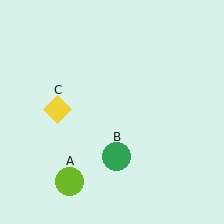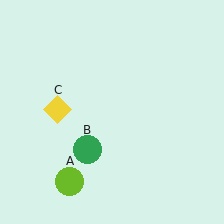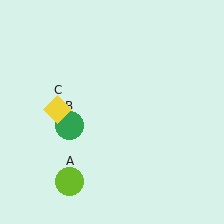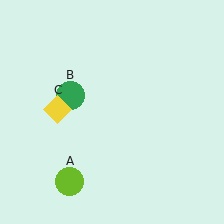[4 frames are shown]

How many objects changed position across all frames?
1 object changed position: green circle (object B).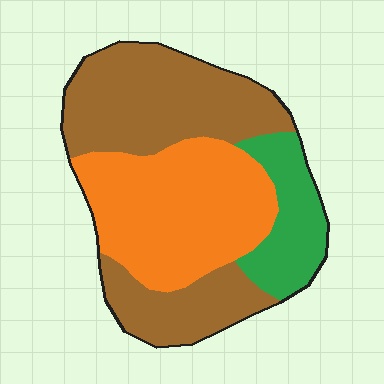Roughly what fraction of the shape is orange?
Orange takes up between a third and a half of the shape.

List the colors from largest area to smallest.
From largest to smallest: brown, orange, green.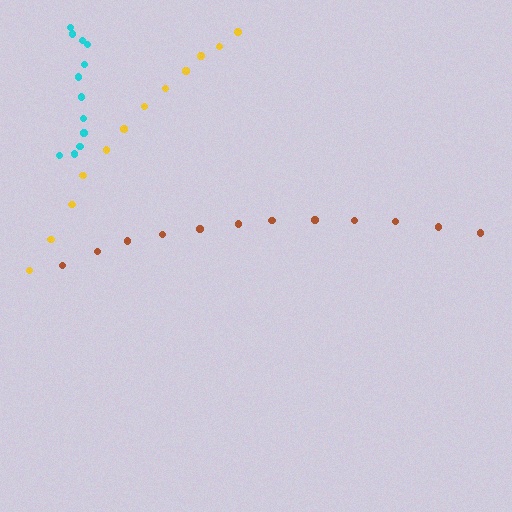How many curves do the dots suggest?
There are 3 distinct paths.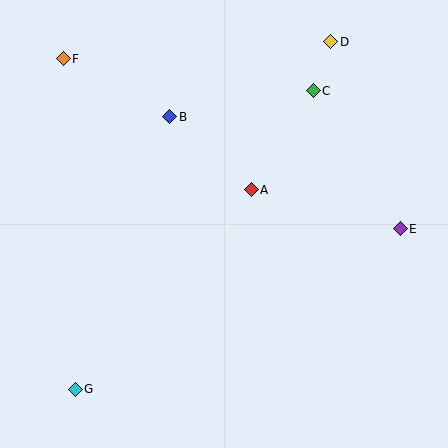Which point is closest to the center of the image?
Point A at (251, 190) is closest to the center.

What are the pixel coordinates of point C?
Point C is at (313, 91).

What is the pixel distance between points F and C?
The distance between F and C is 252 pixels.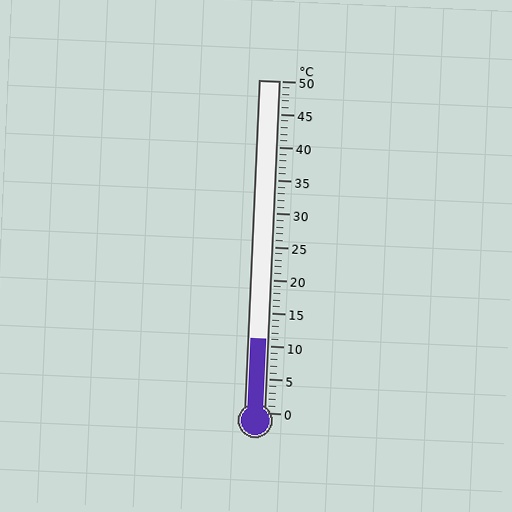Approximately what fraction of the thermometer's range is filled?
The thermometer is filled to approximately 20% of its range.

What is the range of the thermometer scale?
The thermometer scale ranges from 0°C to 50°C.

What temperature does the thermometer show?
The thermometer shows approximately 11°C.